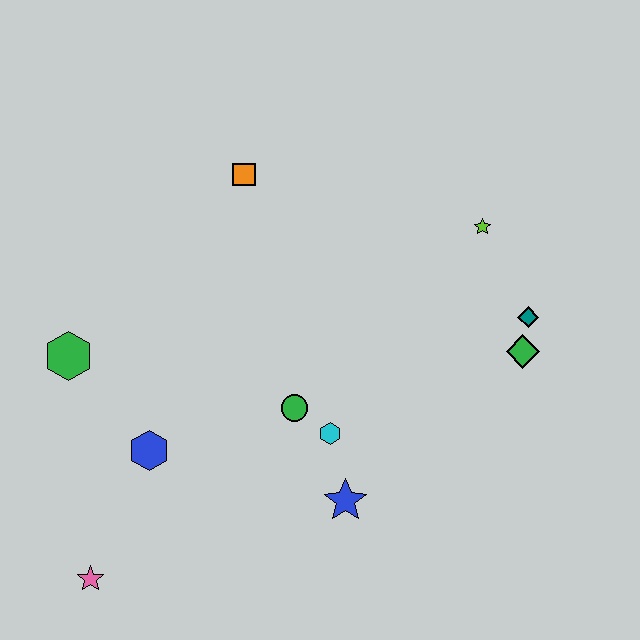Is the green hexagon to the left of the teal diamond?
Yes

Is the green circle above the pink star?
Yes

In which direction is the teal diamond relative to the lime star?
The teal diamond is below the lime star.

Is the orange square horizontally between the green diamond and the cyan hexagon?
No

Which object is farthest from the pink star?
The lime star is farthest from the pink star.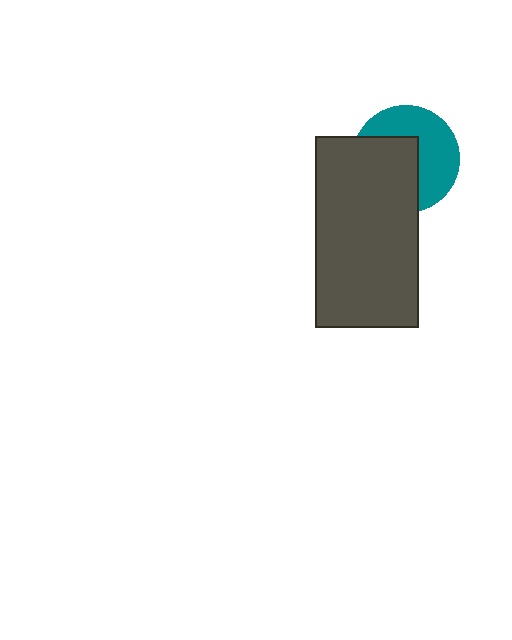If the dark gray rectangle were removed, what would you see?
You would see the complete teal circle.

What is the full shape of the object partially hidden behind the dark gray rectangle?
The partially hidden object is a teal circle.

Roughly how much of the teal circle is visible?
About half of it is visible (roughly 50%).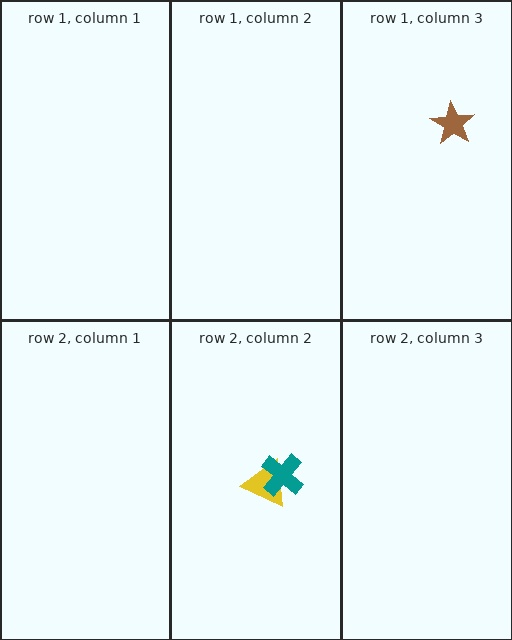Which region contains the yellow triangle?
The row 2, column 2 region.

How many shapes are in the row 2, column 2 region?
2.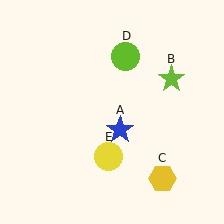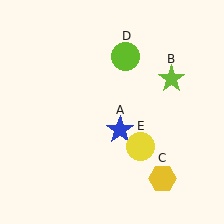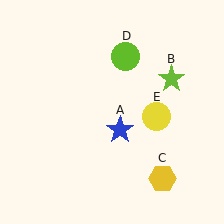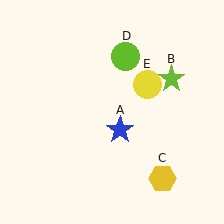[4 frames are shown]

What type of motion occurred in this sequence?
The yellow circle (object E) rotated counterclockwise around the center of the scene.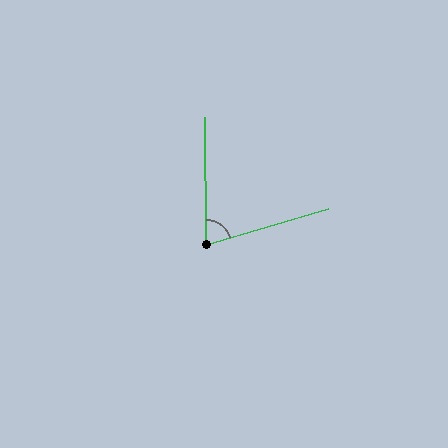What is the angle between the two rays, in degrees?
Approximately 74 degrees.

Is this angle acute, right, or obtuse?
It is acute.